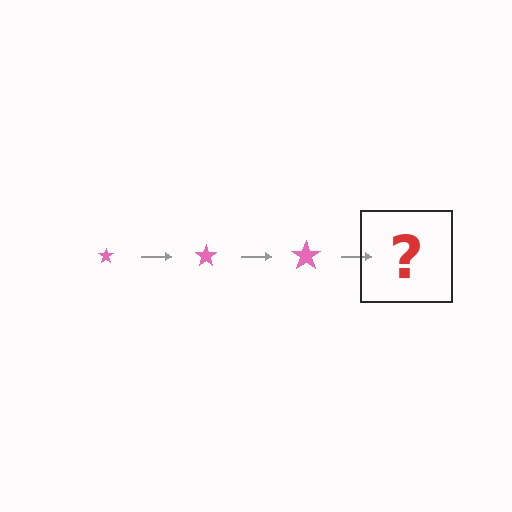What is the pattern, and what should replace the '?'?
The pattern is that the star gets progressively larger each step. The '?' should be a pink star, larger than the previous one.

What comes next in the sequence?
The next element should be a pink star, larger than the previous one.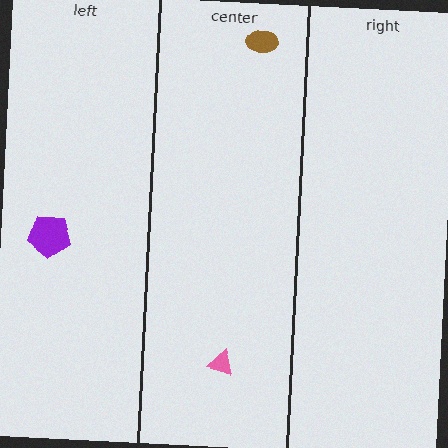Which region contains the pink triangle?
The center region.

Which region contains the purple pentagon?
The left region.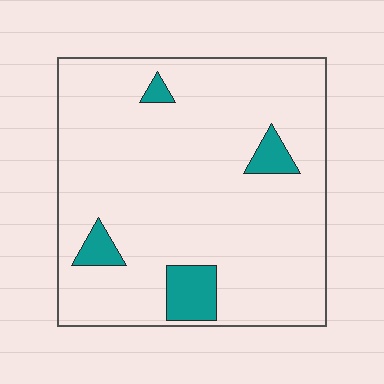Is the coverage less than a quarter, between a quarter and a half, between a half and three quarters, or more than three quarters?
Less than a quarter.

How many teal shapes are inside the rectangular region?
4.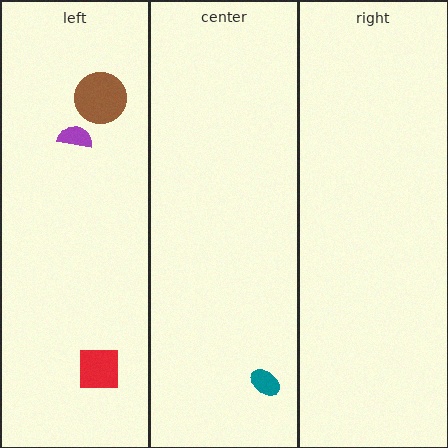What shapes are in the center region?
The teal ellipse.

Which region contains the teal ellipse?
The center region.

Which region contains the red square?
The left region.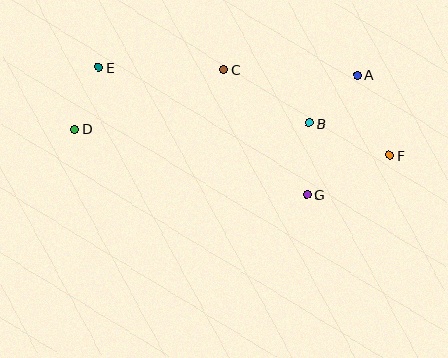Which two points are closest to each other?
Points D and E are closest to each other.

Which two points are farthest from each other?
Points D and F are farthest from each other.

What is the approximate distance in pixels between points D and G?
The distance between D and G is approximately 240 pixels.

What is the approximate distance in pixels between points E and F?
The distance between E and F is approximately 304 pixels.